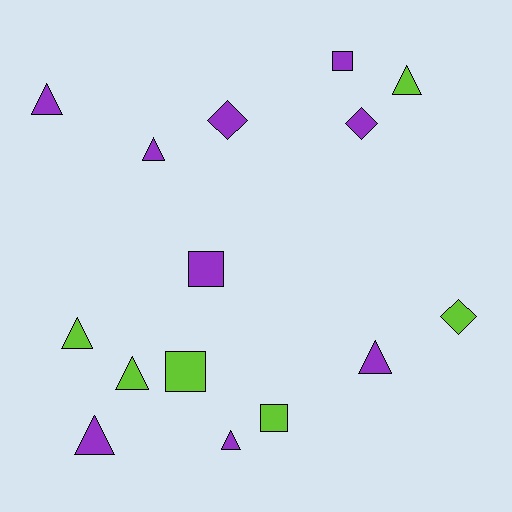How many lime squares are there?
There are 2 lime squares.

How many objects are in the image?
There are 15 objects.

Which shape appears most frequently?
Triangle, with 8 objects.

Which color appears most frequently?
Purple, with 9 objects.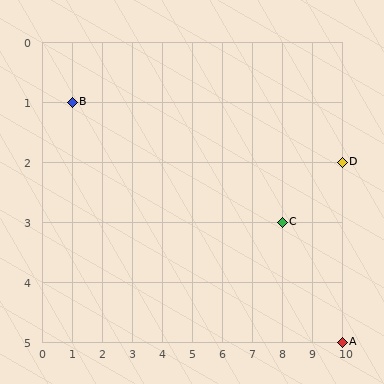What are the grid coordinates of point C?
Point C is at grid coordinates (8, 3).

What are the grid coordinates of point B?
Point B is at grid coordinates (1, 1).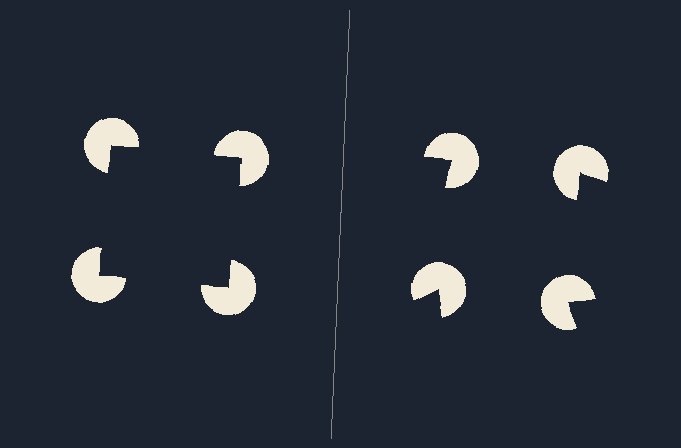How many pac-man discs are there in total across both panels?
8 — 4 on each side.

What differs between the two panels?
The pac-man discs are positioned identically on both sides; only the wedge orientations differ. On the left they align to a square; on the right they are misaligned.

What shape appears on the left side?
An illusory square.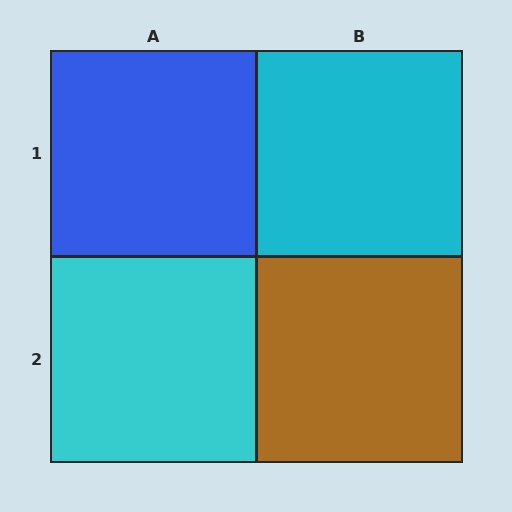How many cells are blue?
1 cell is blue.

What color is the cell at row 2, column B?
Brown.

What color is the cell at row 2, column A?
Cyan.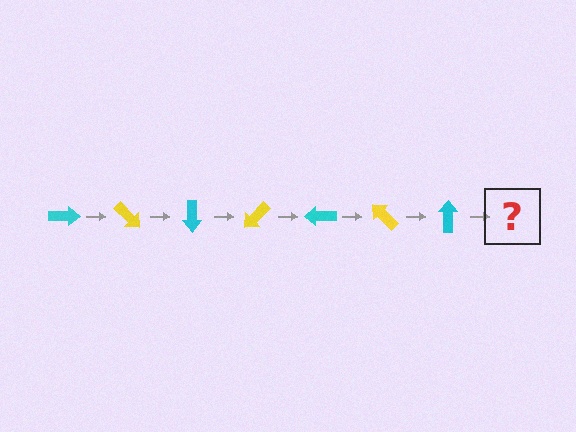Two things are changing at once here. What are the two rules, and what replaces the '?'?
The two rules are that it rotates 45 degrees each step and the color cycles through cyan and yellow. The '?' should be a yellow arrow, rotated 315 degrees from the start.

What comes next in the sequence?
The next element should be a yellow arrow, rotated 315 degrees from the start.